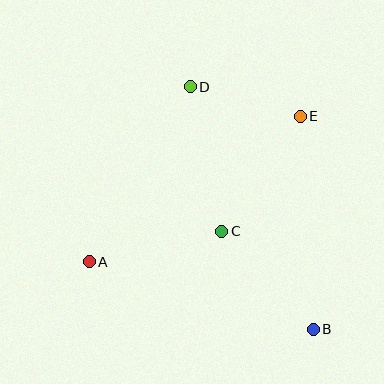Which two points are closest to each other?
Points D and E are closest to each other.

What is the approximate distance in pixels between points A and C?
The distance between A and C is approximately 136 pixels.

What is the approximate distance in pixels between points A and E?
The distance between A and E is approximately 256 pixels.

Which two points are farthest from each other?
Points B and D are farthest from each other.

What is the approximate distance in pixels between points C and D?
The distance between C and D is approximately 148 pixels.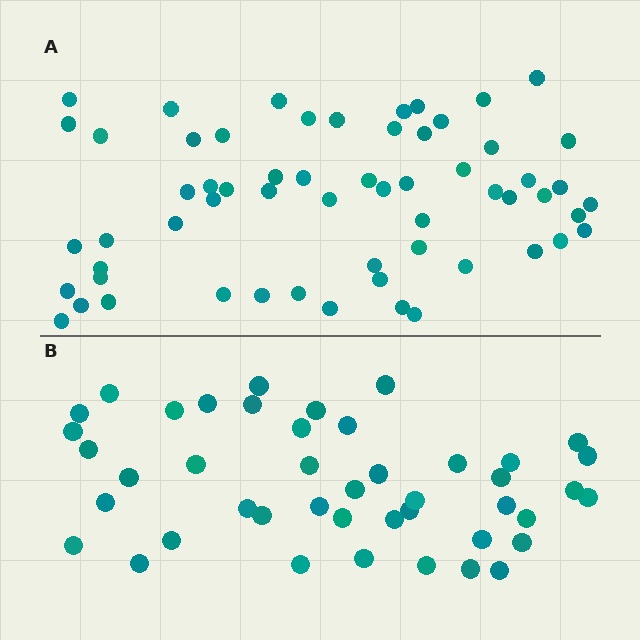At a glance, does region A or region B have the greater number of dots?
Region A (the top region) has more dots.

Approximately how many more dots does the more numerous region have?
Region A has approximately 15 more dots than region B.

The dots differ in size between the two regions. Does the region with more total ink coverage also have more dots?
No. Region B has more total ink coverage because its dots are larger, but region A actually contains more individual dots. Total area can be misleading — the number of items is what matters here.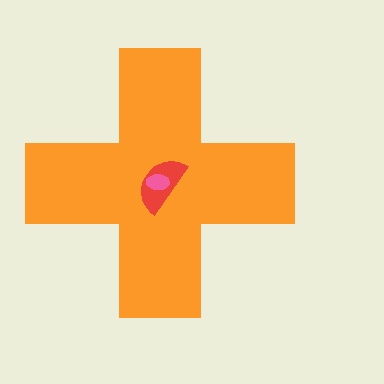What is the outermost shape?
The orange cross.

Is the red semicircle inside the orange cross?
Yes.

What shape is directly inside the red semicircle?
The pink ellipse.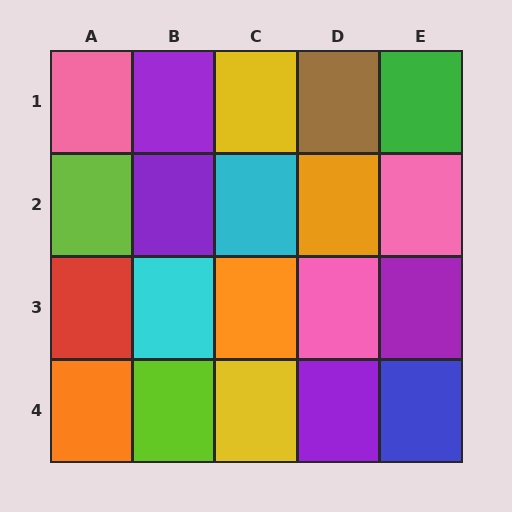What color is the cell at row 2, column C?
Cyan.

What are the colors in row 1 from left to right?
Pink, purple, yellow, brown, green.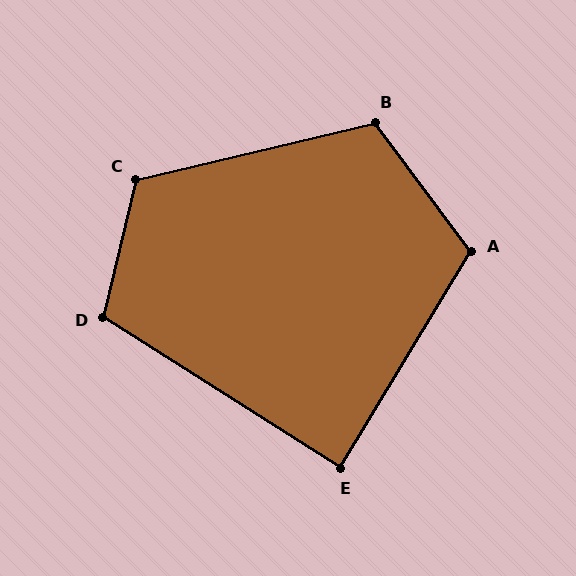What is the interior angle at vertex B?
Approximately 113 degrees (obtuse).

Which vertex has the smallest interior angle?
E, at approximately 89 degrees.